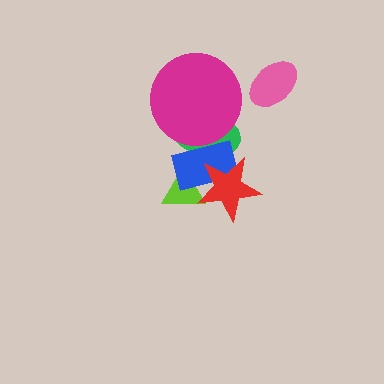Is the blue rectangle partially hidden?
Yes, it is partially covered by another shape.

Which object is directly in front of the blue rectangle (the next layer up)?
The red star is directly in front of the blue rectangle.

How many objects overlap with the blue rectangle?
4 objects overlap with the blue rectangle.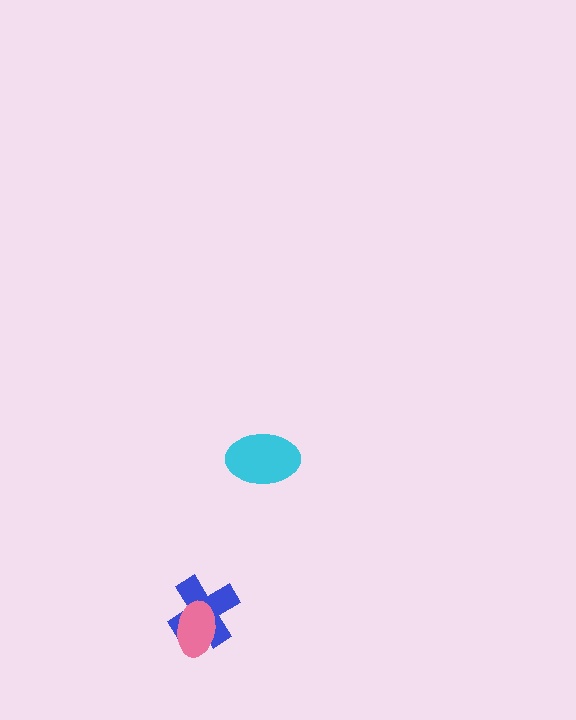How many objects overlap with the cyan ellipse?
0 objects overlap with the cyan ellipse.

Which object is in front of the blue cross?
The pink ellipse is in front of the blue cross.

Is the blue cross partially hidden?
Yes, it is partially covered by another shape.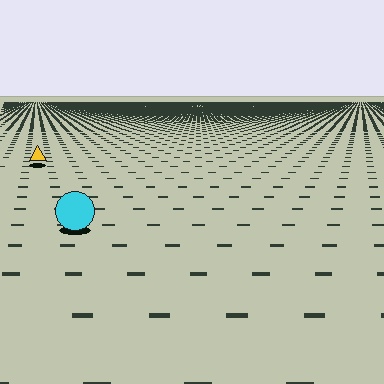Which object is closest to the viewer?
The cyan circle is closest. The texture marks near it are larger and more spread out.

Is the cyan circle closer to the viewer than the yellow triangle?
Yes. The cyan circle is closer — you can tell from the texture gradient: the ground texture is coarser near it.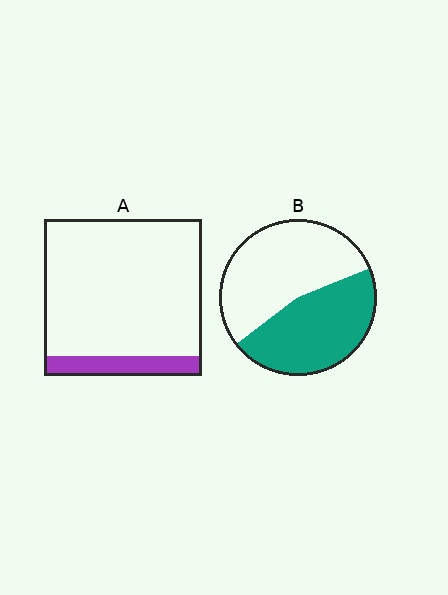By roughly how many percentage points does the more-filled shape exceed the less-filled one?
By roughly 35 percentage points (B over A).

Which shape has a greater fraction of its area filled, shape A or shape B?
Shape B.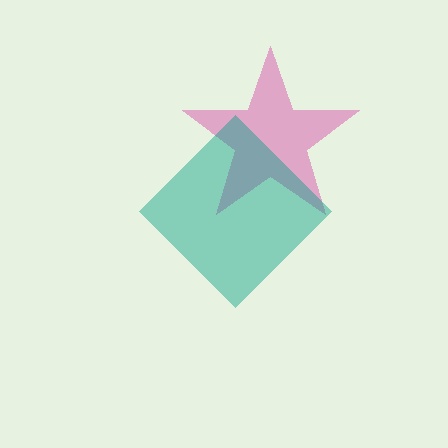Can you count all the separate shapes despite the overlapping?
Yes, there are 2 separate shapes.